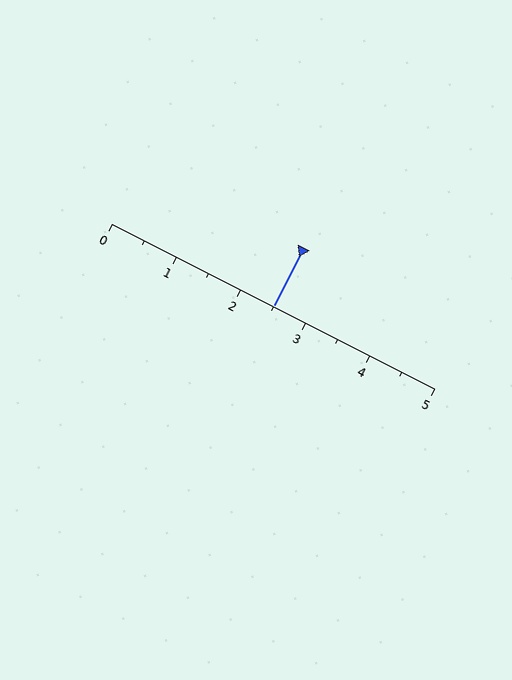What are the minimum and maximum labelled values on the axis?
The axis runs from 0 to 5.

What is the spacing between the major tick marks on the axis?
The major ticks are spaced 1 apart.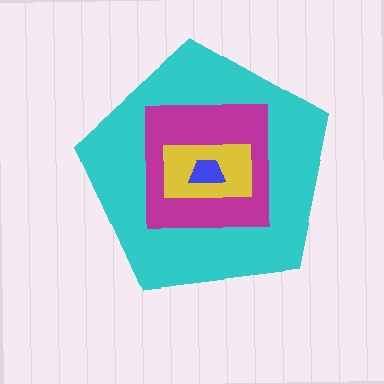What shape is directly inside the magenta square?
The yellow rectangle.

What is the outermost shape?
The cyan pentagon.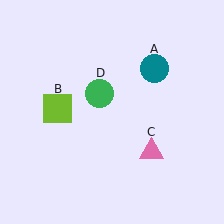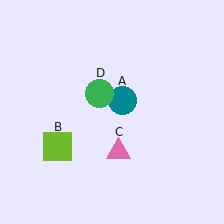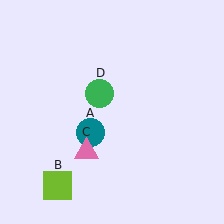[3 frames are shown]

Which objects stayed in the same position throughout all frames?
Green circle (object D) remained stationary.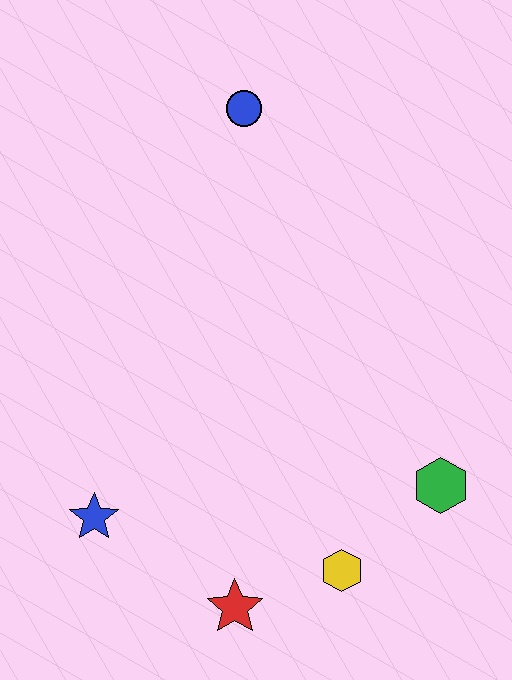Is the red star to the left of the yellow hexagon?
Yes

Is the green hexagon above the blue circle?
No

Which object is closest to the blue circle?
The green hexagon is closest to the blue circle.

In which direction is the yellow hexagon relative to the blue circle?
The yellow hexagon is below the blue circle.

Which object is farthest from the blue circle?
The red star is farthest from the blue circle.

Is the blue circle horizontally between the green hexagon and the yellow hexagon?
No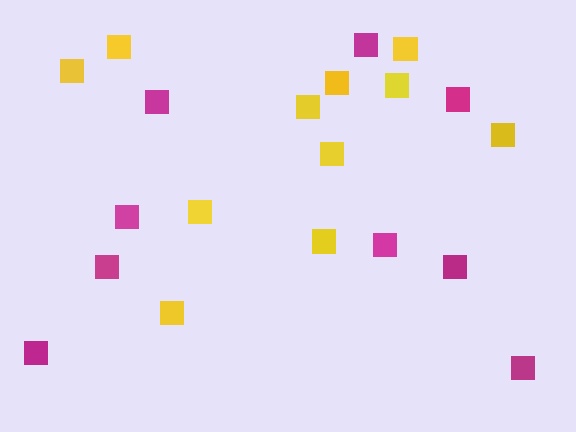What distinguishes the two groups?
There are 2 groups: one group of yellow squares (11) and one group of magenta squares (9).